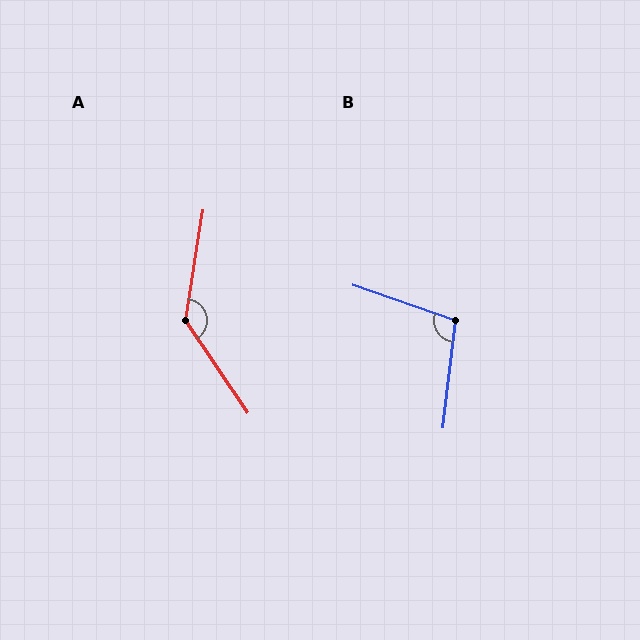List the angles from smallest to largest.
B (102°), A (137°).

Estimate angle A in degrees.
Approximately 137 degrees.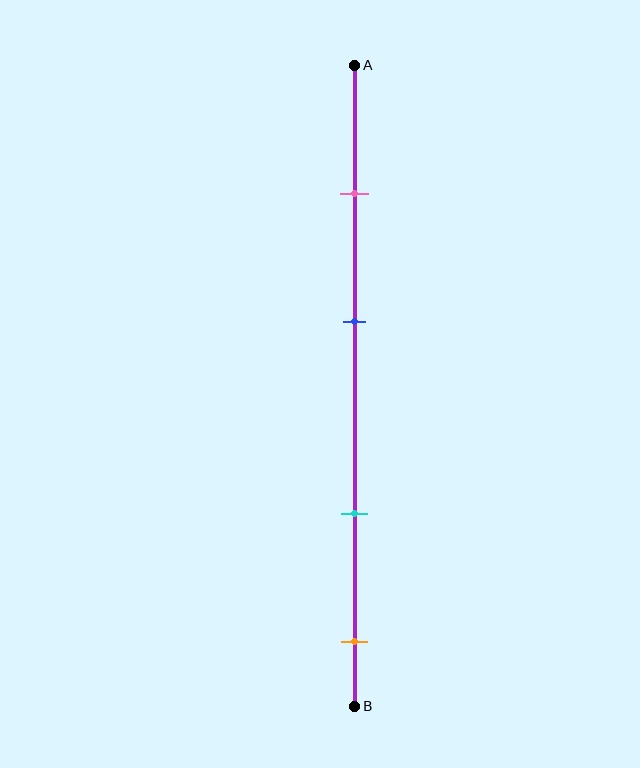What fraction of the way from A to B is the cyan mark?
The cyan mark is approximately 70% (0.7) of the way from A to B.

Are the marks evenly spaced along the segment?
No, the marks are not evenly spaced.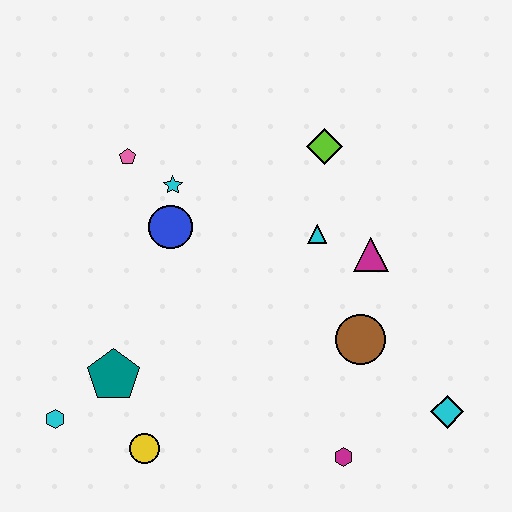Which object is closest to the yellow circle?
The teal pentagon is closest to the yellow circle.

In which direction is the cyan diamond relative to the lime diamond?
The cyan diamond is below the lime diamond.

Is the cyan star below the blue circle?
No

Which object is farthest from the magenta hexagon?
The pink pentagon is farthest from the magenta hexagon.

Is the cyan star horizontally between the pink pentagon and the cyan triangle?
Yes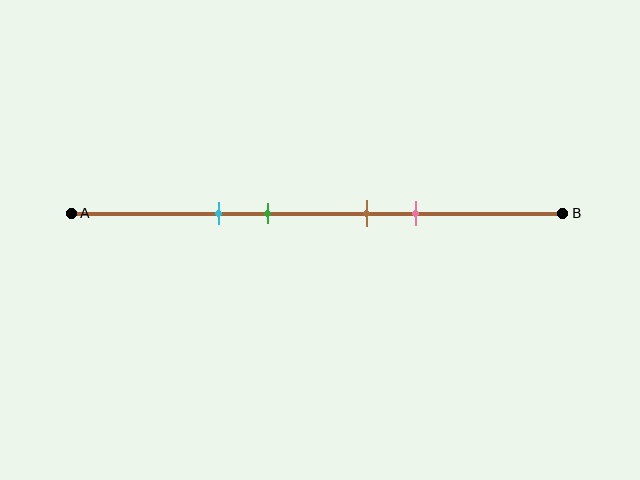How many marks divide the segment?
There are 4 marks dividing the segment.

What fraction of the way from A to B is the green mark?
The green mark is approximately 40% (0.4) of the way from A to B.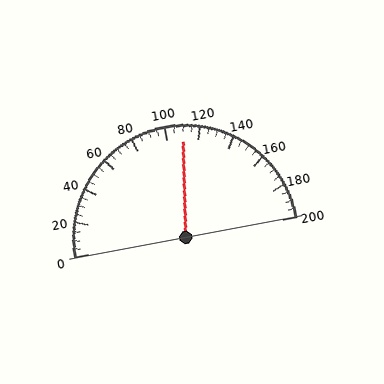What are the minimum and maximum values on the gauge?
The gauge ranges from 0 to 200.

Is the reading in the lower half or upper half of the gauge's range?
The reading is in the upper half of the range (0 to 200).